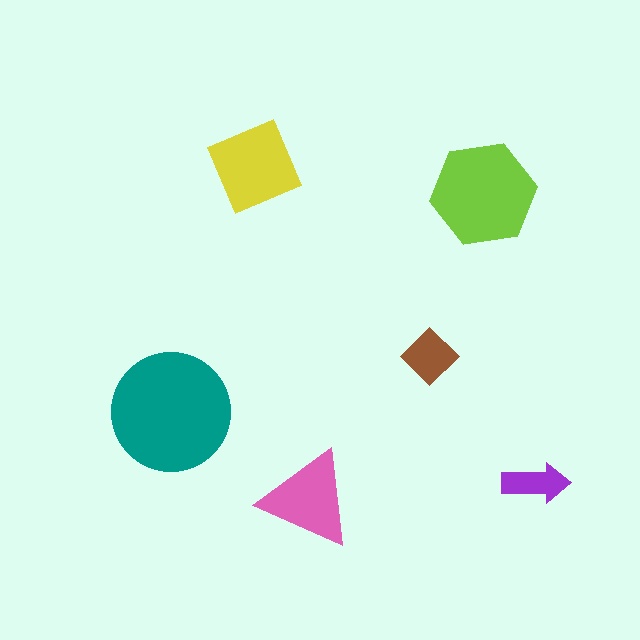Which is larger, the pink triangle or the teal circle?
The teal circle.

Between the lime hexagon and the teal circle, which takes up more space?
The teal circle.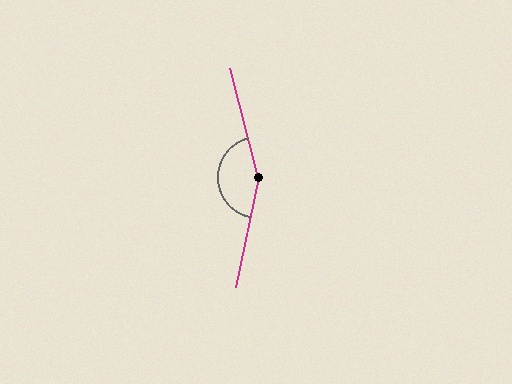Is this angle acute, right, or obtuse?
It is obtuse.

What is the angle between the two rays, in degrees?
Approximately 154 degrees.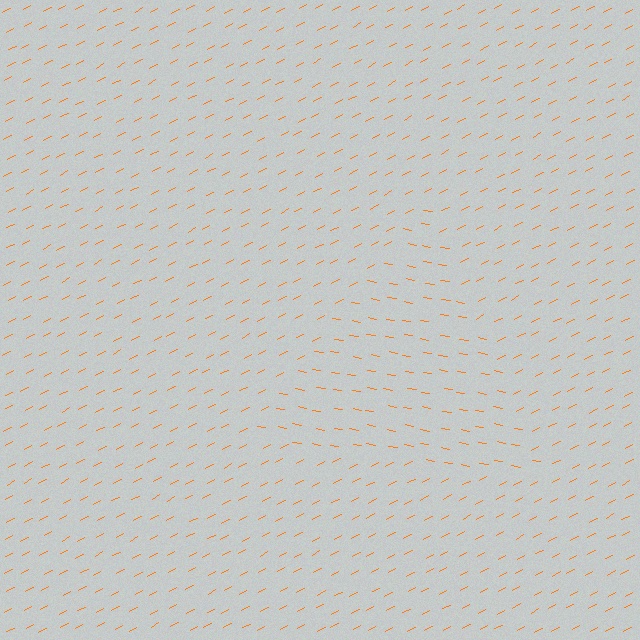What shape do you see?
I see a triangle.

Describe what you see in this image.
The image is filled with small orange line segments. A triangle region in the image has lines oriented differently from the surrounding lines, creating a visible texture boundary.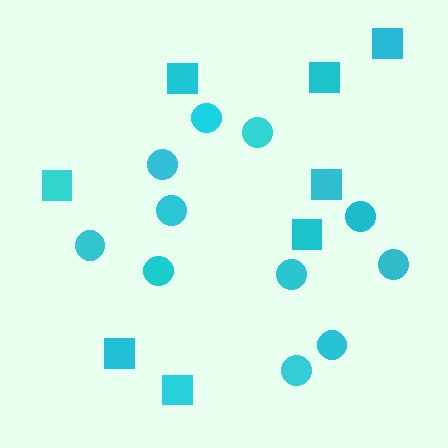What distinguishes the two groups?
There are 2 groups: one group of circles (11) and one group of squares (8).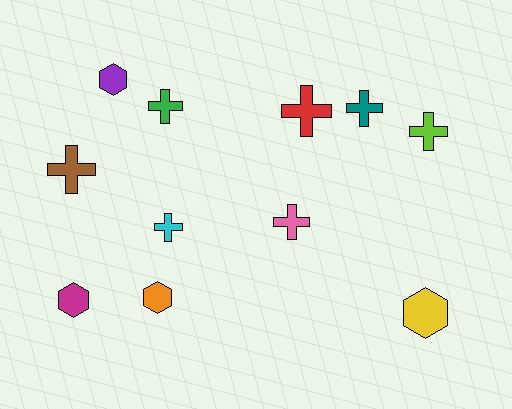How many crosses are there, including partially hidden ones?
There are 7 crosses.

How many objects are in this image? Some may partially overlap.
There are 11 objects.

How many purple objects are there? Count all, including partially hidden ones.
There is 1 purple object.